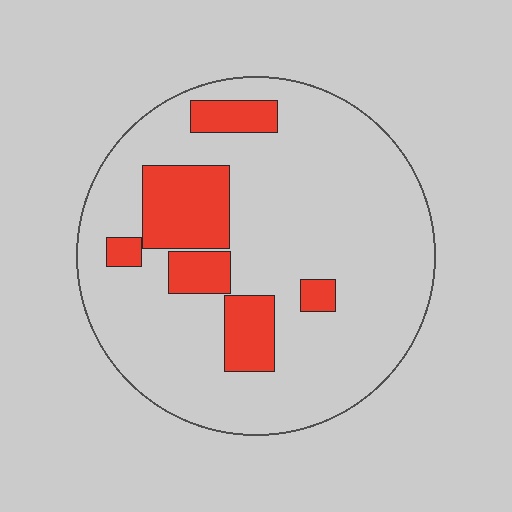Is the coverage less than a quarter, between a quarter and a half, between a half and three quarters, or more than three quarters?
Less than a quarter.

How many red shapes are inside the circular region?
6.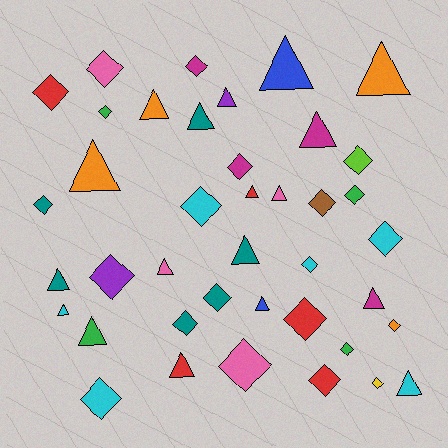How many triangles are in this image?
There are 18 triangles.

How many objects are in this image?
There are 40 objects.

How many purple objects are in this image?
There are 2 purple objects.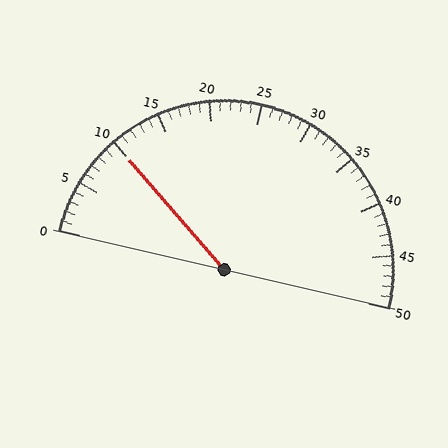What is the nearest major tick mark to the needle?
The nearest major tick mark is 10.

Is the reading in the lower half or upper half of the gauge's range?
The reading is in the lower half of the range (0 to 50).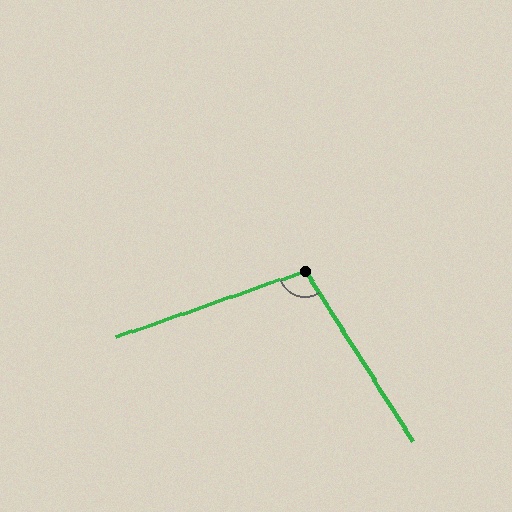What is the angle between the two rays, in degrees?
Approximately 103 degrees.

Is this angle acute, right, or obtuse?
It is obtuse.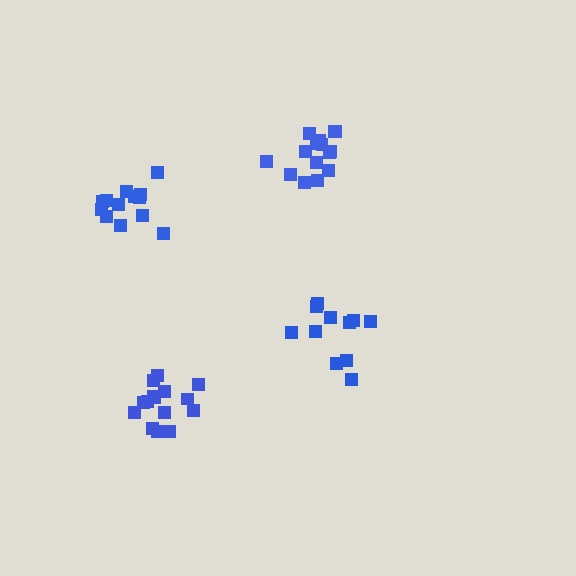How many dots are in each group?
Group 1: 15 dots, Group 2: 11 dots, Group 3: 13 dots, Group 4: 15 dots (54 total).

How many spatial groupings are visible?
There are 4 spatial groupings.